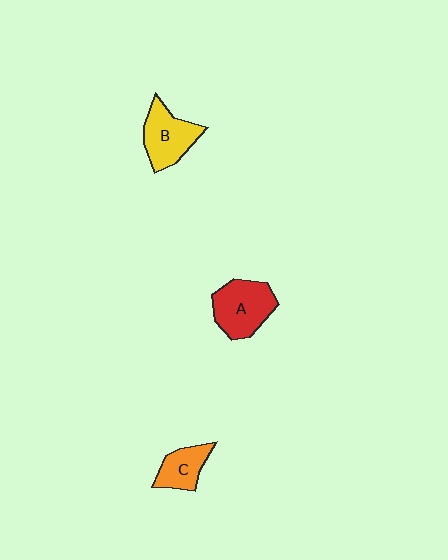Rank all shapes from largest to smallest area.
From largest to smallest: A (red), B (yellow), C (orange).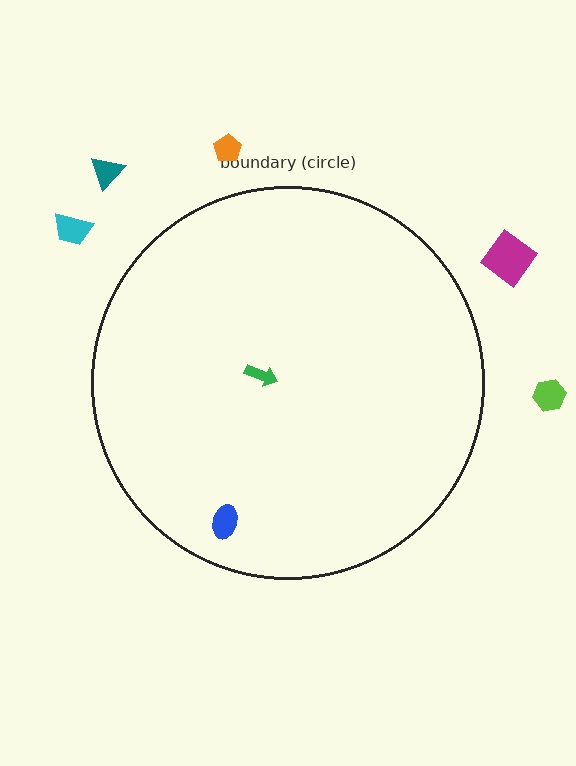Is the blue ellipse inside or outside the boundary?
Inside.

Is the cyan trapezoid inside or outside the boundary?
Outside.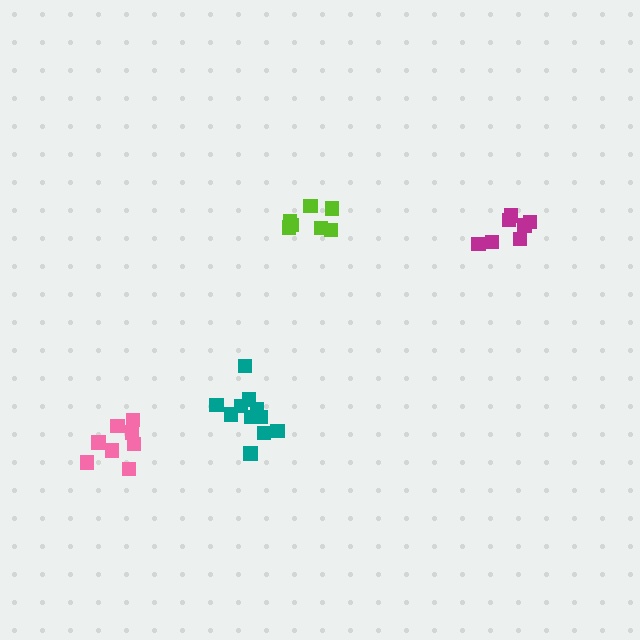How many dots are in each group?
Group 1: 8 dots, Group 2: 11 dots, Group 3: 7 dots, Group 4: 7 dots (33 total).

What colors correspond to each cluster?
The clusters are colored: pink, teal, lime, magenta.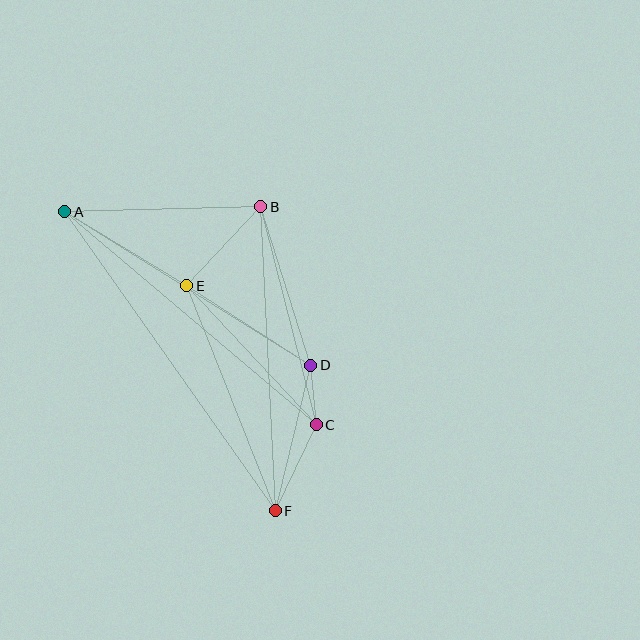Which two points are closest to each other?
Points C and D are closest to each other.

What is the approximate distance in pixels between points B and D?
The distance between B and D is approximately 166 pixels.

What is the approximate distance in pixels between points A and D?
The distance between A and D is approximately 290 pixels.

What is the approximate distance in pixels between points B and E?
The distance between B and E is approximately 108 pixels.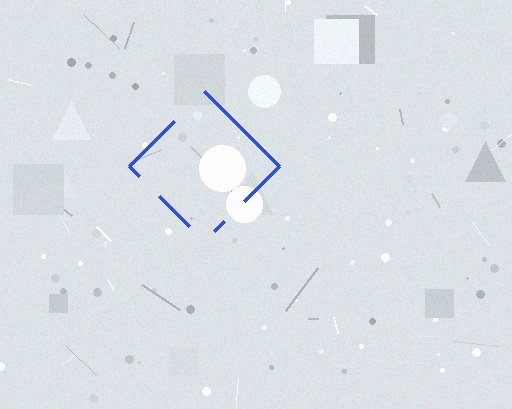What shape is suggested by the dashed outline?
The dashed outline suggests a diamond.